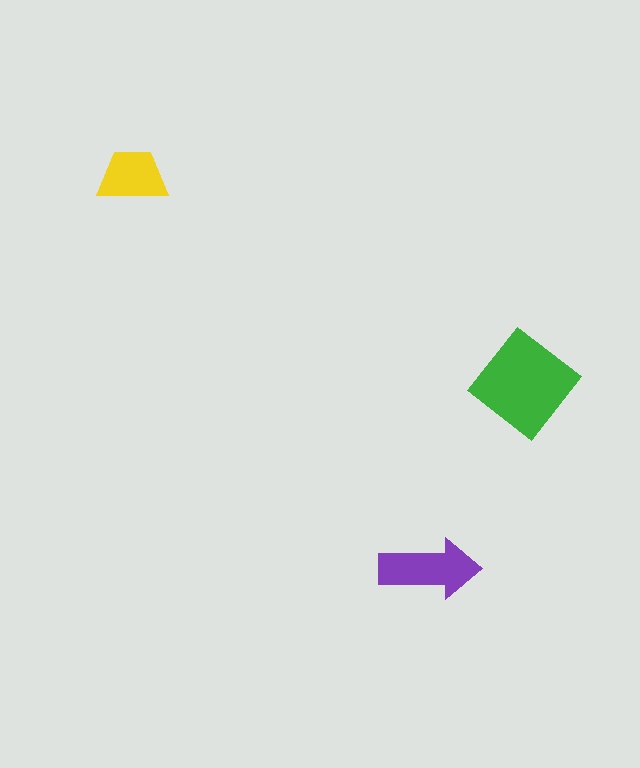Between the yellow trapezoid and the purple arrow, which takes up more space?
The purple arrow.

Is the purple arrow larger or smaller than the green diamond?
Smaller.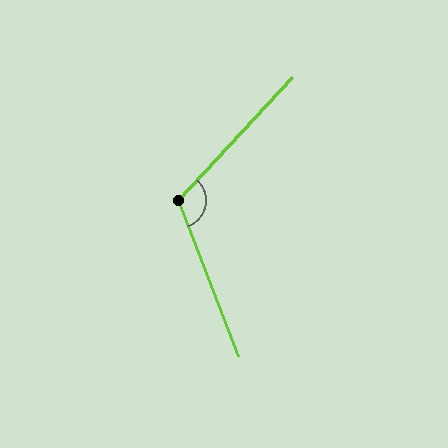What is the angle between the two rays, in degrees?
Approximately 116 degrees.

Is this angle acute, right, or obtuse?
It is obtuse.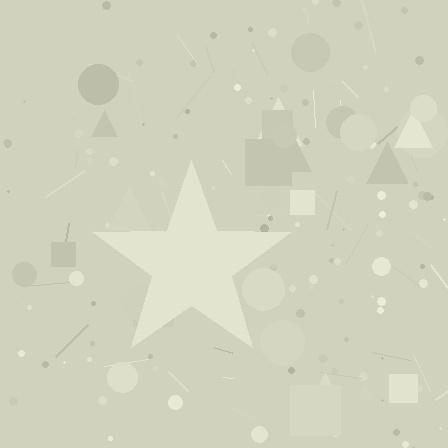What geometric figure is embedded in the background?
A star is embedded in the background.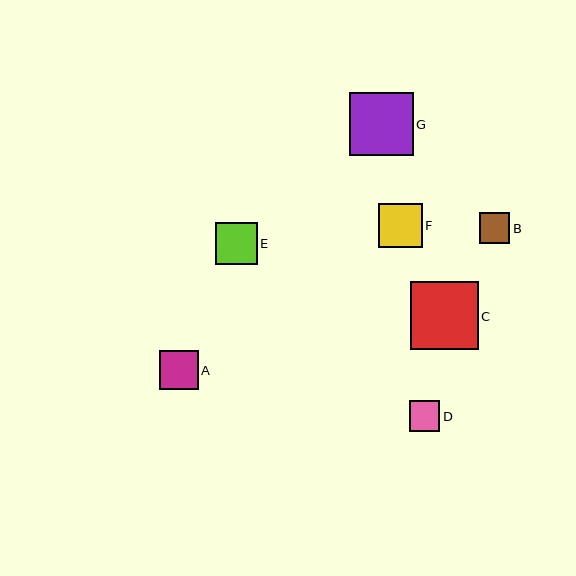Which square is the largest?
Square C is the largest with a size of approximately 68 pixels.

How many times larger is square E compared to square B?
Square E is approximately 1.4 times the size of square B.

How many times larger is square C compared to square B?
Square C is approximately 2.2 times the size of square B.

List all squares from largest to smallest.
From largest to smallest: C, G, F, E, A, B, D.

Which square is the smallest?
Square D is the smallest with a size of approximately 31 pixels.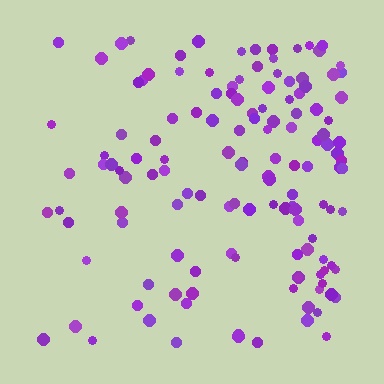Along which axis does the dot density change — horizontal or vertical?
Horizontal.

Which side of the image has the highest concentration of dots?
The right.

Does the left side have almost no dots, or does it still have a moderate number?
Still a moderate number, just noticeably fewer than the right.